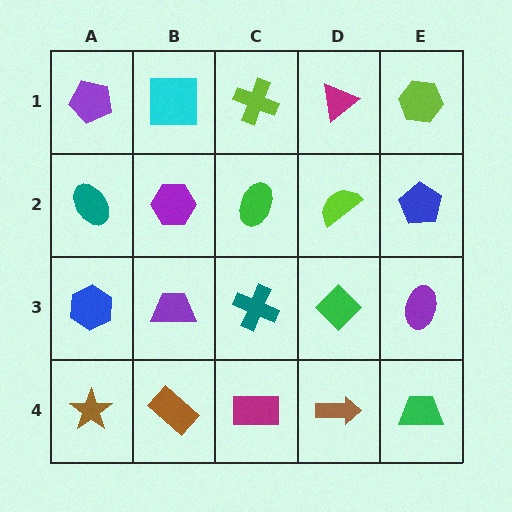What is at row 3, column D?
A green diamond.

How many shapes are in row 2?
5 shapes.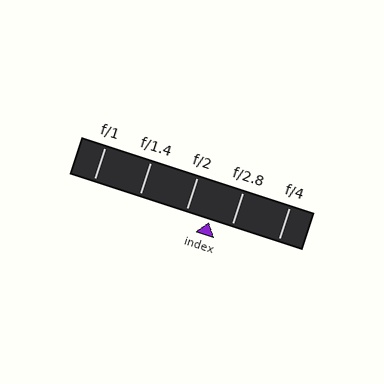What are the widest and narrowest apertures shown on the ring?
The widest aperture shown is f/1 and the narrowest is f/4.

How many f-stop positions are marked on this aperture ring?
There are 5 f-stop positions marked.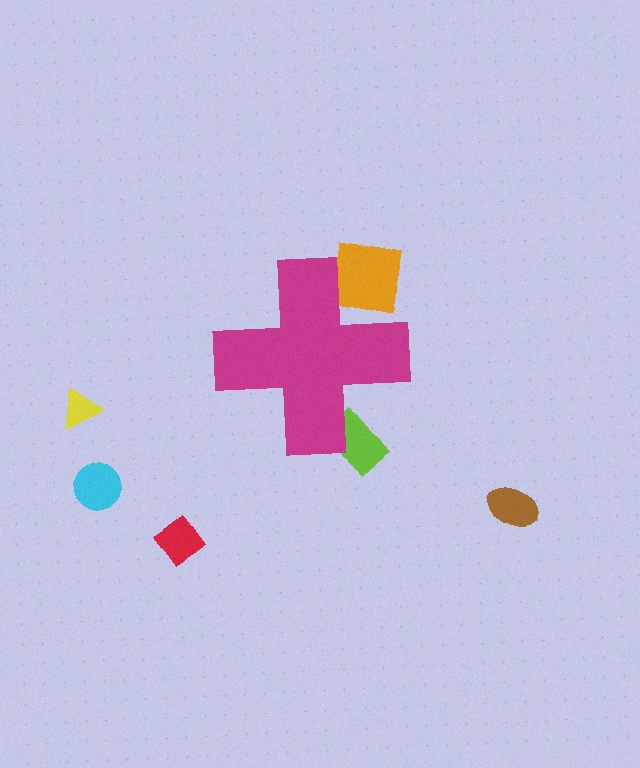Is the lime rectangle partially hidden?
Yes, the lime rectangle is partially hidden behind the magenta cross.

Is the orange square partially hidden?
Yes, the orange square is partially hidden behind the magenta cross.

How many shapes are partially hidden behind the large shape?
2 shapes are partially hidden.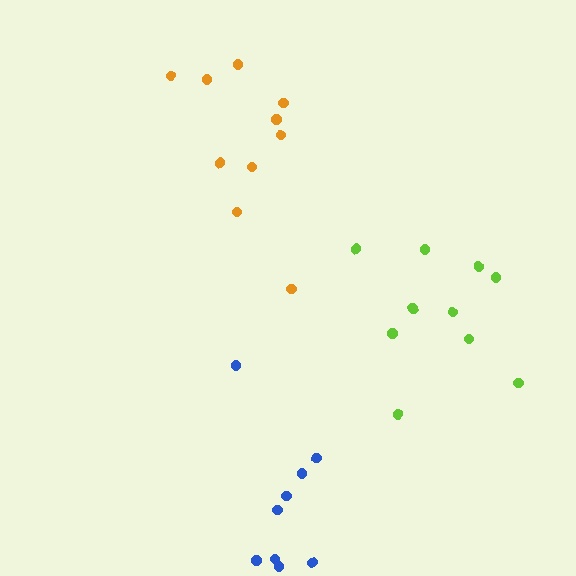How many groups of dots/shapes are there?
There are 3 groups.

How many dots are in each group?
Group 1: 10 dots, Group 2: 10 dots, Group 3: 9 dots (29 total).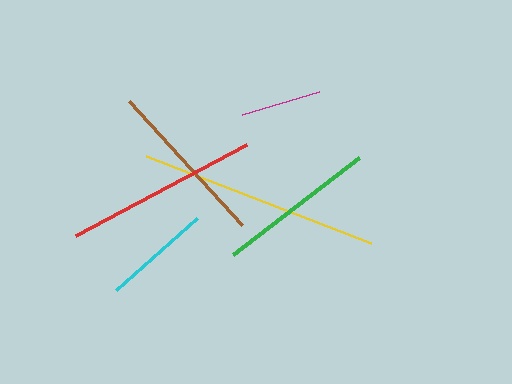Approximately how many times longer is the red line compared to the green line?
The red line is approximately 1.2 times the length of the green line.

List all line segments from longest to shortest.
From longest to shortest: yellow, red, brown, green, cyan, magenta.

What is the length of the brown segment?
The brown segment is approximately 168 pixels long.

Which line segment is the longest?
The yellow line is the longest at approximately 241 pixels.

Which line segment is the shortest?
The magenta line is the shortest at approximately 81 pixels.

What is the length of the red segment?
The red segment is approximately 193 pixels long.